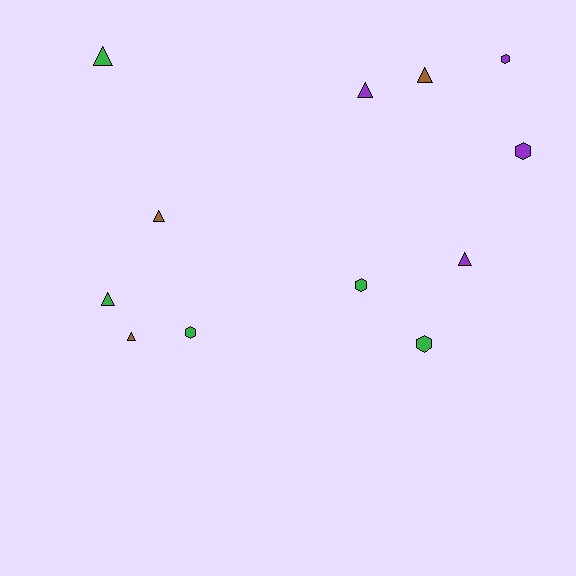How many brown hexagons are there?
There are no brown hexagons.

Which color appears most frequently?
Green, with 5 objects.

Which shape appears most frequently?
Triangle, with 7 objects.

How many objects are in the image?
There are 12 objects.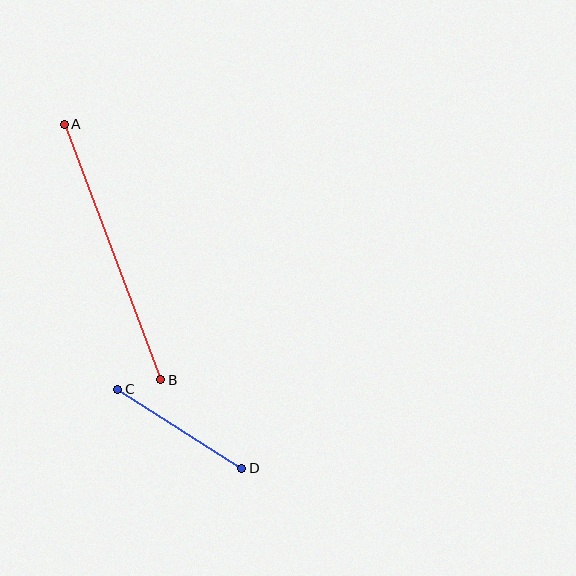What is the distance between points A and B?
The distance is approximately 273 pixels.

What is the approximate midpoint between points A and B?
The midpoint is at approximately (113, 252) pixels.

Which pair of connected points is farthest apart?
Points A and B are farthest apart.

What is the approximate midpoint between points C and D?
The midpoint is at approximately (180, 429) pixels.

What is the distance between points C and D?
The distance is approximately 147 pixels.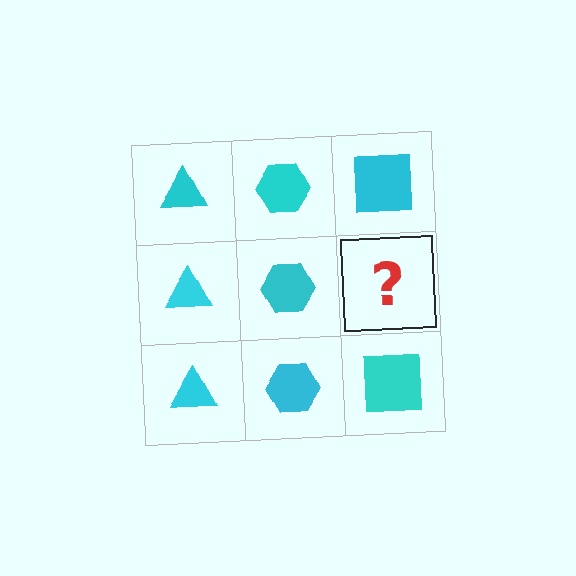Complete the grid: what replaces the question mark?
The question mark should be replaced with a cyan square.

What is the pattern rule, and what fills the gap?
The rule is that each column has a consistent shape. The gap should be filled with a cyan square.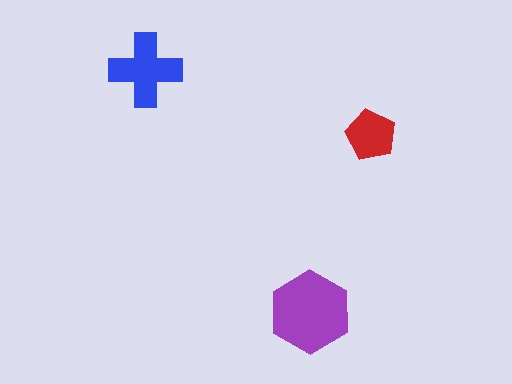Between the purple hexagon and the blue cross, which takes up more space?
The purple hexagon.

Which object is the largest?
The purple hexagon.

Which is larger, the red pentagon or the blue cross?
The blue cross.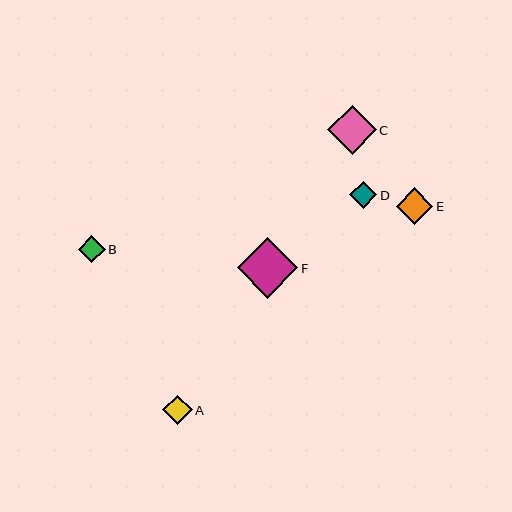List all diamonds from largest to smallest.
From largest to smallest: F, C, E, A, D, B.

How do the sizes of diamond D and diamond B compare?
Diamond D and diamond B are approximately the same size.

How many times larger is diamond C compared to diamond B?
Diamond C is approximately 1.8 times the size of diamond B.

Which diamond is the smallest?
Diamond B is the smallest with a size of approximately 27 pixels.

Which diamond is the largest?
Diamond F is the largest with a size of approximately 61 pixels.